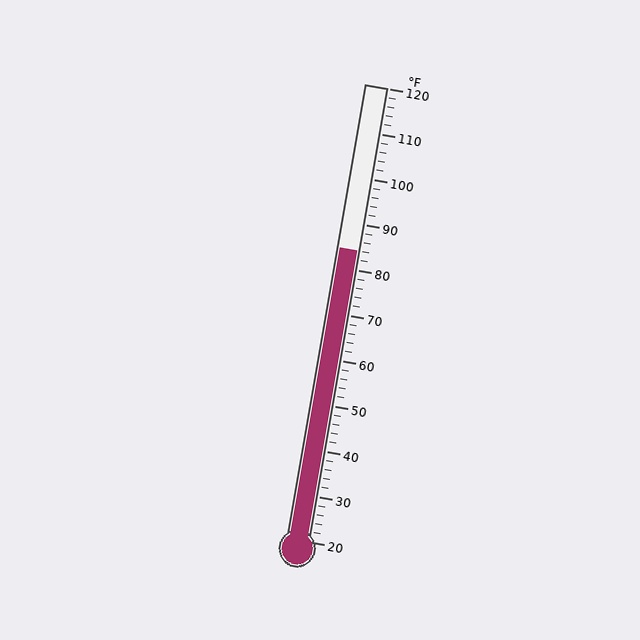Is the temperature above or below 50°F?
The temperature is above 50°F.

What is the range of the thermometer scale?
The thermometer scale ranges from 20°F to 120°F.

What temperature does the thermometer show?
The thermometer shows approximately 84°F.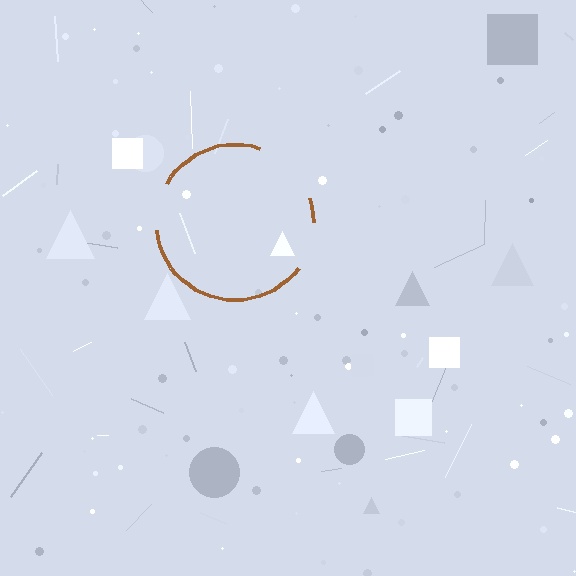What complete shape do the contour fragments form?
The contour fragments form a circle.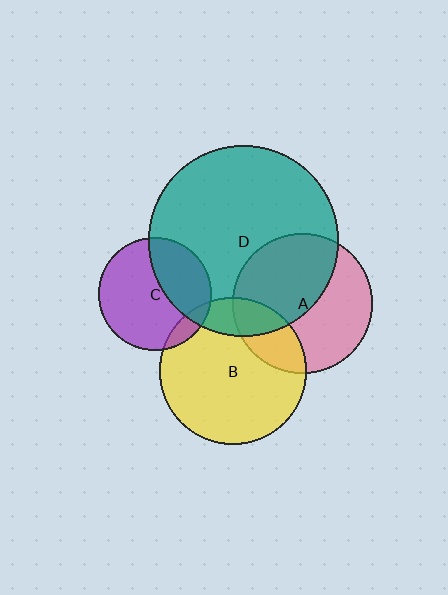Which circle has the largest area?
Circle D (teal).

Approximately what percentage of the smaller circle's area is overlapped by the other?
Approximately 50%.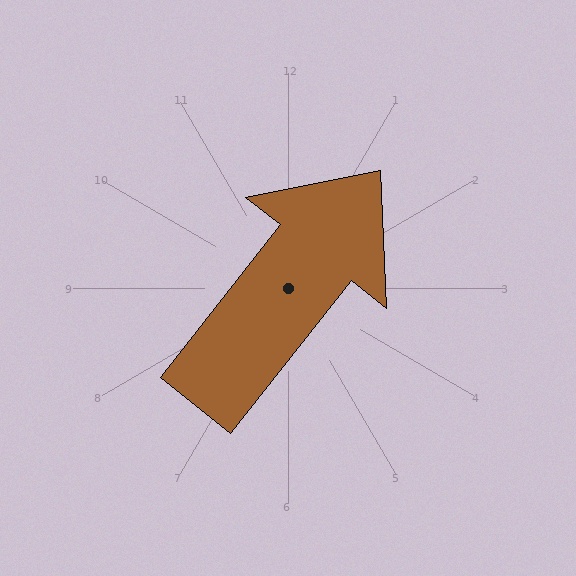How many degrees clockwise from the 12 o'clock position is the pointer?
Approximately 38 degrees.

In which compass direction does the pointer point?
Northeast.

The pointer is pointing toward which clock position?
Roughly 1 o'clock.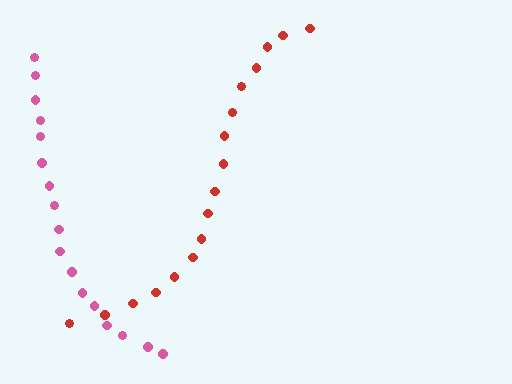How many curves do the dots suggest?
There are 2 distinct paths.